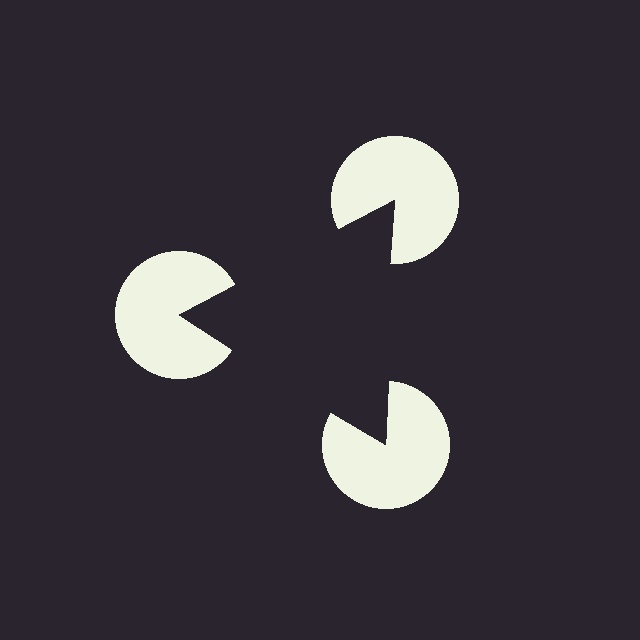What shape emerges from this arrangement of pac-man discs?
An illusory triangle — its edges are inferred from the aligned wedge cuts in the pac-man discs, not physically drawn.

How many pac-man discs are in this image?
There are 3 — one at each vertex of the illusory triangle.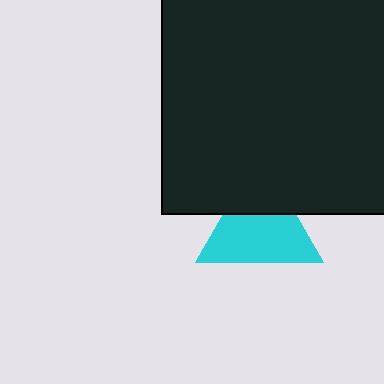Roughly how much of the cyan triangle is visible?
Most of it is visible (roughly 67%).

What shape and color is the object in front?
The object in front is a black square.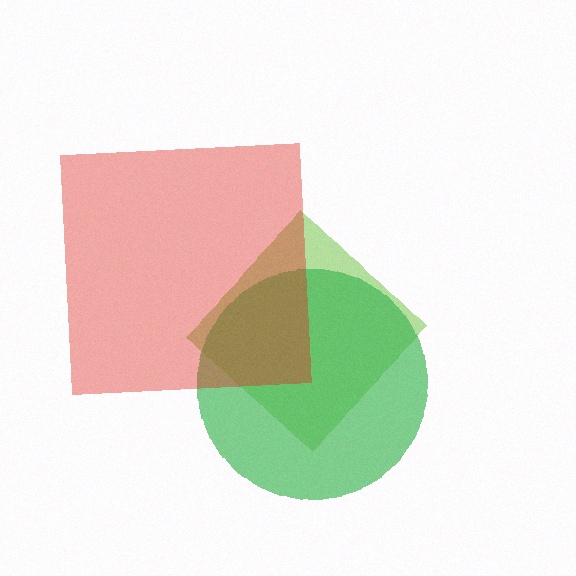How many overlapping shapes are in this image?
There are 3 overlapping shapes in the image.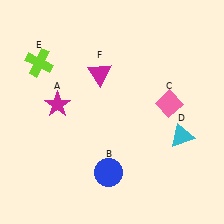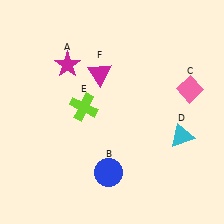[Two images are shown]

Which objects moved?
The objects that moved are: the magenta star (A), the pink diamond (C), the lime cross (E).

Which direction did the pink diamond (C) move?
The pink diamond (C) moved right.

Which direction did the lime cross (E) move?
The lime cross (E) moved right.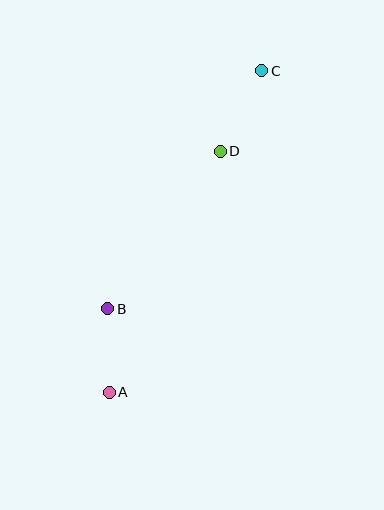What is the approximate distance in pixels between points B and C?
The distance between B and C is approximately 284 pixels.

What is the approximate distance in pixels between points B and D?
The distance between B and D is approximately 193 pixels.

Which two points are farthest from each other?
Points A and C are farthest from each other.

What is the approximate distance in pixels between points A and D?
The distance between A and D is approximately 265 pixels.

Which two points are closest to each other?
Points A and B are closest to each other.